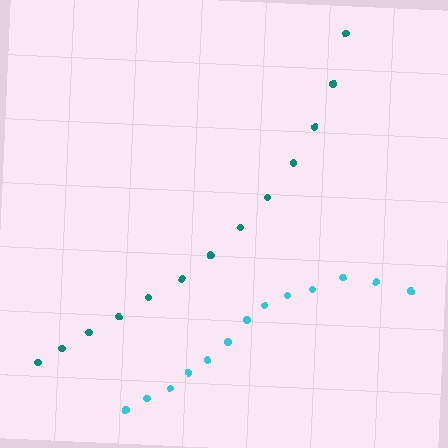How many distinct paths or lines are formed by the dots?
There are 2 distinct paths.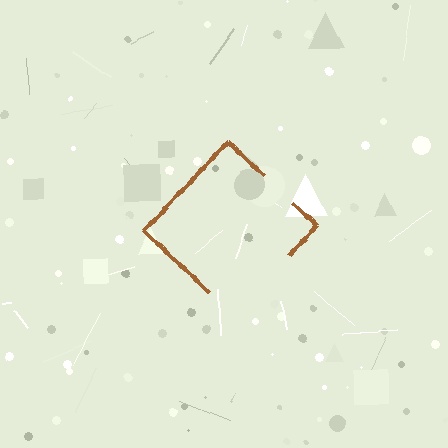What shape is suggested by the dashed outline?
The dashed outline suggests a diamond.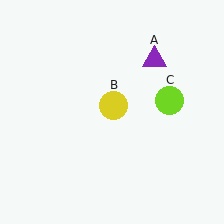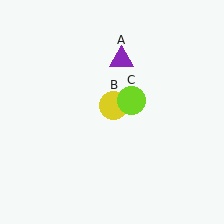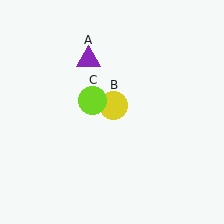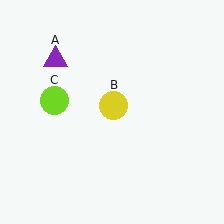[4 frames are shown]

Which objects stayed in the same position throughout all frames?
Yellow circle (object B) remained stationary.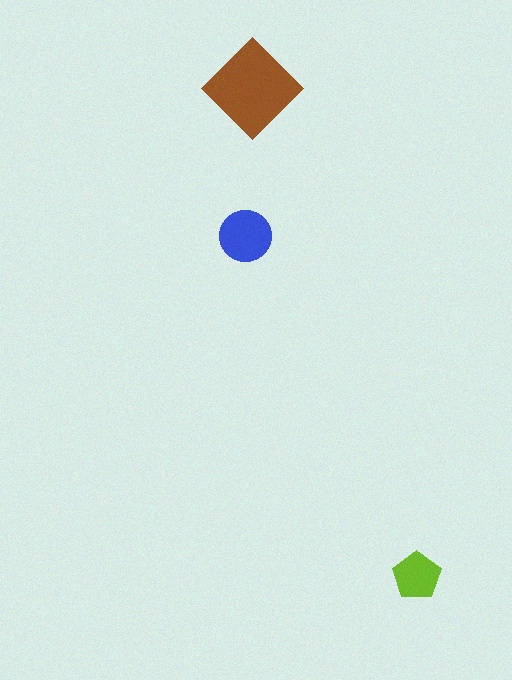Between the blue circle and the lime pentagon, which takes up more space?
The blue circle.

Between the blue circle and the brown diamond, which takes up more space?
The brown diamond.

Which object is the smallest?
The lime pentagon.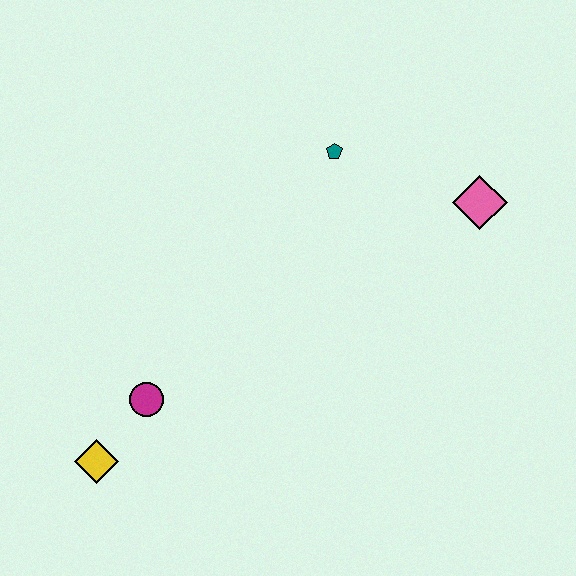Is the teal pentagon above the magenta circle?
Yes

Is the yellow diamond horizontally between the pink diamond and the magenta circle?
No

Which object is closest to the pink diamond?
The teal pentagon is closest to the pink diamond.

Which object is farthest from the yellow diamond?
The pink diamond is farthest from the yellow diamond.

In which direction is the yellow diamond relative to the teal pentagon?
The yellow diamond is below the teal pentagon.